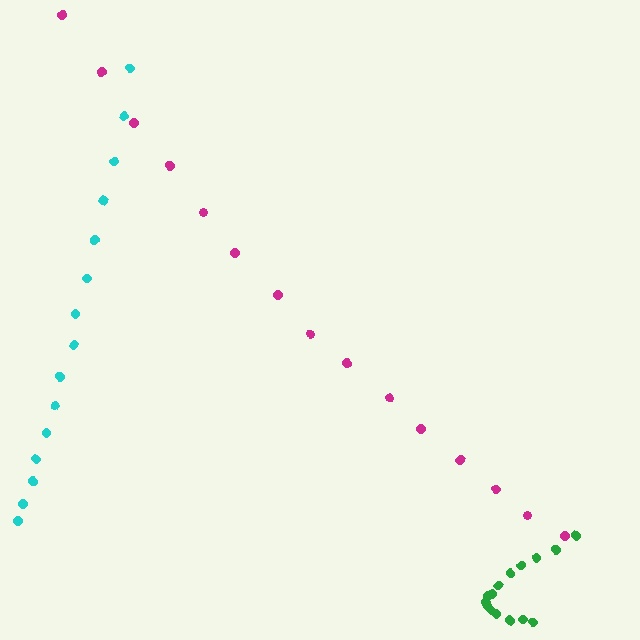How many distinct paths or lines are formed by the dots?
There are 3 distinct paths.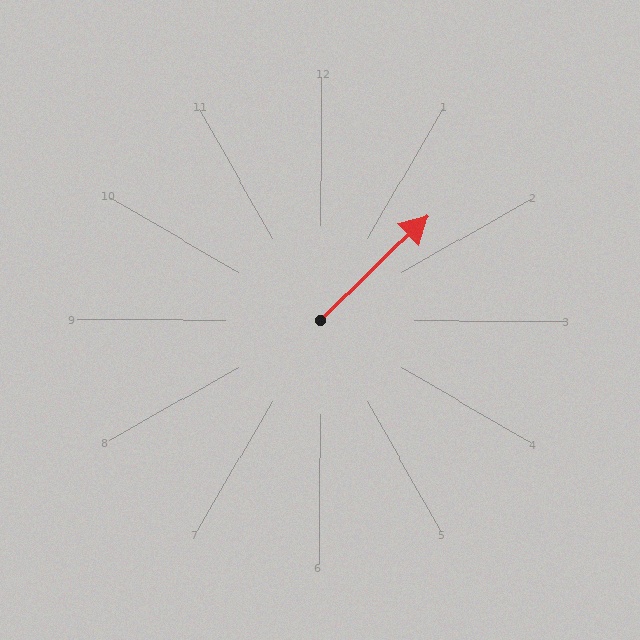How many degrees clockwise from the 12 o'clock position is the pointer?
Approximately 46 degrees.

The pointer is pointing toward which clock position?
Roughly 2 o'clock.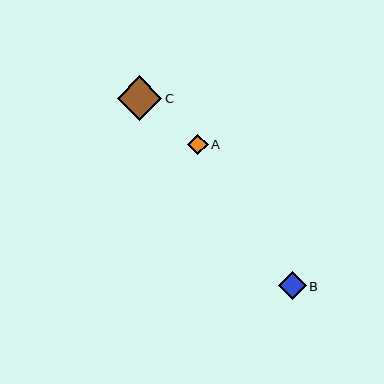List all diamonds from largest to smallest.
From largest to smallest: C, B, A.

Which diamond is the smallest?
Diamond A is the smallest with a size of approximately 20 pixels.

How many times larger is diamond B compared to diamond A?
Diamond B is approximately 1.4 times the size of diamond A.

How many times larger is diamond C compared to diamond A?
Diamond C is approximately 2.2 times the size of diamond A.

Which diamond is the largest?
Diamond C is the largest with a size of approximately 45 pixels.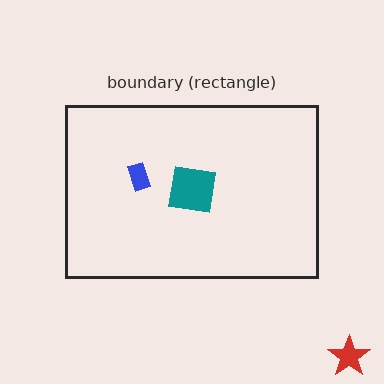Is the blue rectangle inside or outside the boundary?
Inside.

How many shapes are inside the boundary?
2 inside, 1 outside.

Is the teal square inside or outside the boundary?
Inside.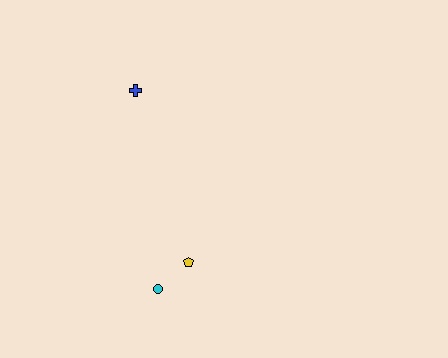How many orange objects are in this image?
There are no orange objects.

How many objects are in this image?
There are 3 objects.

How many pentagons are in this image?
There is 1 pentagon.